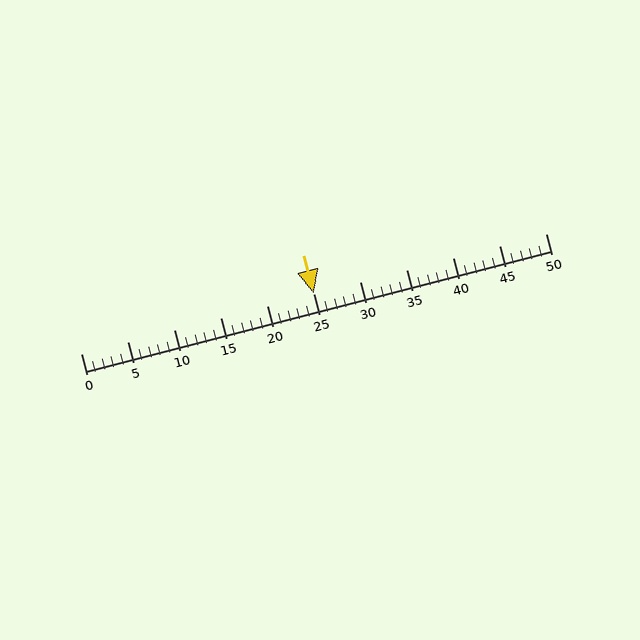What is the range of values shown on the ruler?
The ruler shows values from 0 to 50.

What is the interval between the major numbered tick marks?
The major tick marks are spaced 5 units apart.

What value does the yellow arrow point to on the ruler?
The yellow arrow points to approximately 25.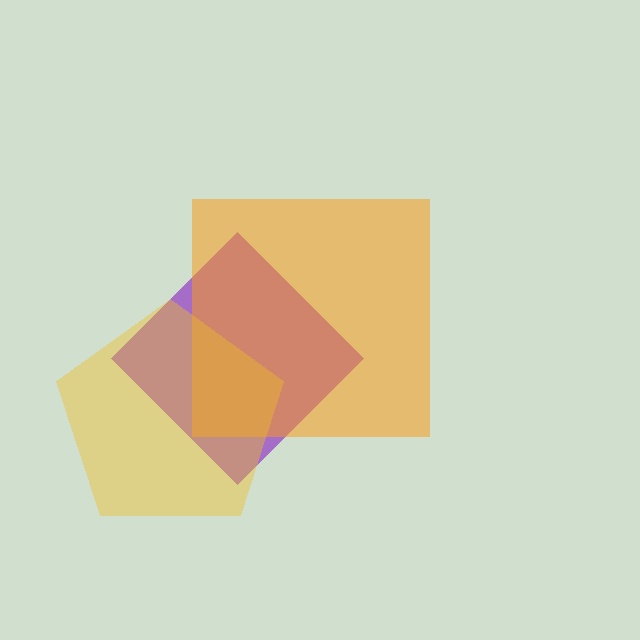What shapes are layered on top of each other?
The layered shapes are: a purple diamond, an orange square, a yellow pentagon.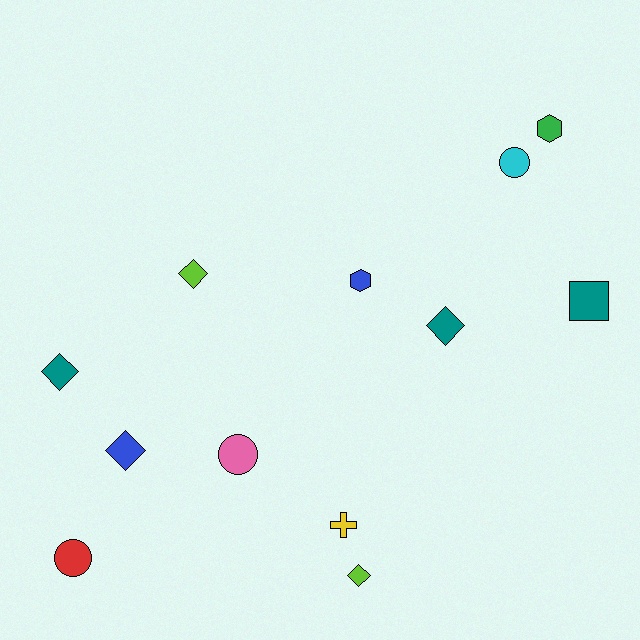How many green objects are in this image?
There is 1 green object.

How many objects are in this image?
There are 12 objects.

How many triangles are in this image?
There are no triangles.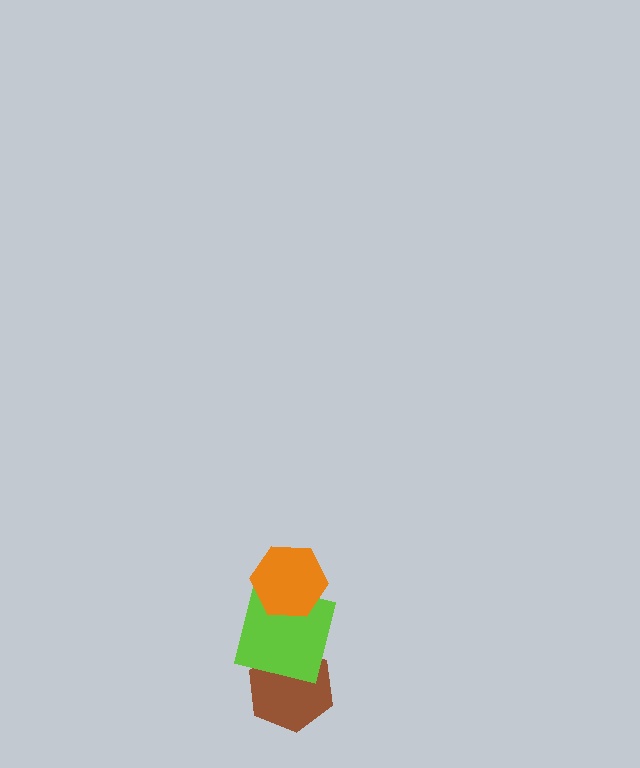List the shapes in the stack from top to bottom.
From top to bottom: the orange hexagon, the lime square, the brown hexagon.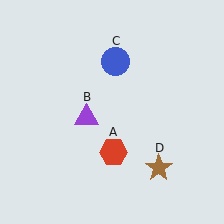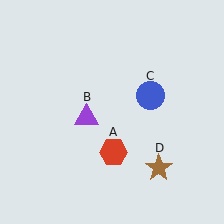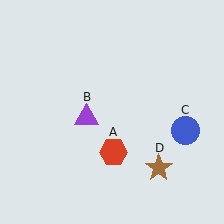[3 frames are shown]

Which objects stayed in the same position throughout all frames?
Red hexagon (object A) and purple triangle (object B) and brown star (object D) remained stationary.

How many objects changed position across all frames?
1 object changed position: blue circle (object C).